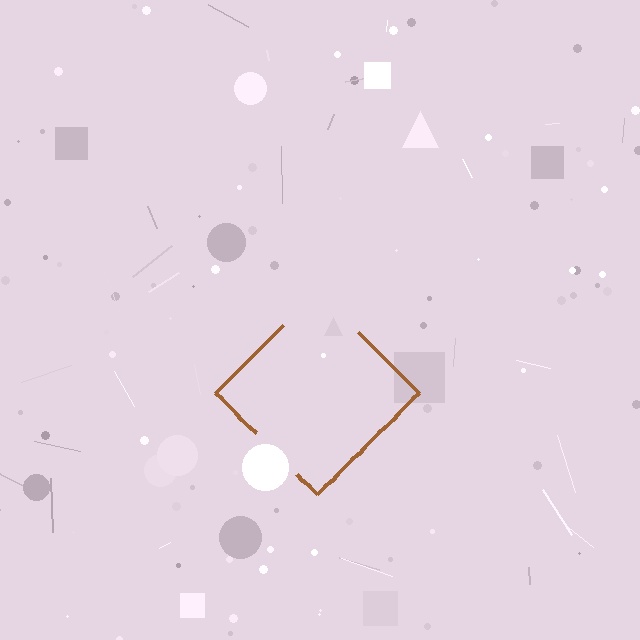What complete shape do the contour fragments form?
The contour fragments form a diamond.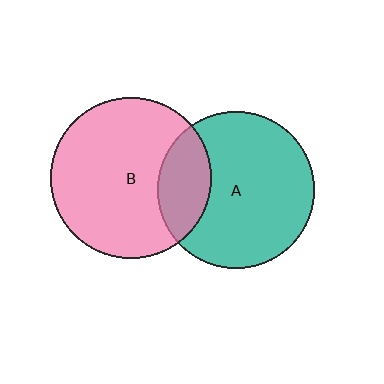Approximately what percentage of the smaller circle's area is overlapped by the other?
Approximately 25%.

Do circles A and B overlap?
Yes.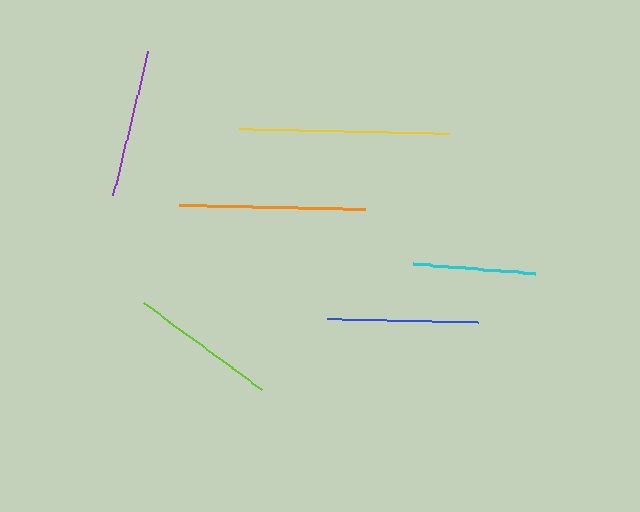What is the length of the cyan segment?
The cyan segment is approximately 122 pixels long.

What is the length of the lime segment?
The lime segment is approximately 147 pixels long.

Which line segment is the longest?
The yellow line is the longest at approximately 210 pixels.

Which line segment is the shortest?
The cyan line is the shortest at approximately 122 pixels.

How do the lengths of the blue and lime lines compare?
The blue and lime lines are approximately the same length.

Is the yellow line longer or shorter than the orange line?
The yellow line is longer than the orange line.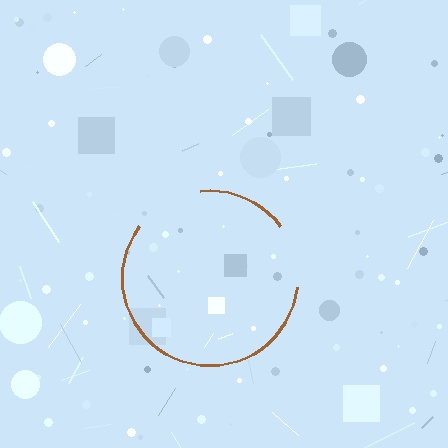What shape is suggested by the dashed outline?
The dashed outline suggests a circle.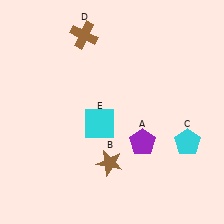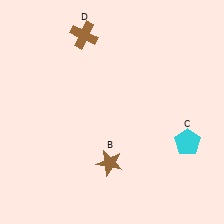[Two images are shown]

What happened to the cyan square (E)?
The cyan square (E) was removed in Image 2. It was in the bottom-left area of Image 1.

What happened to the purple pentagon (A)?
The purple pentagon (A) was removed in Image 2. It was in the bottom-right area of Image 1.